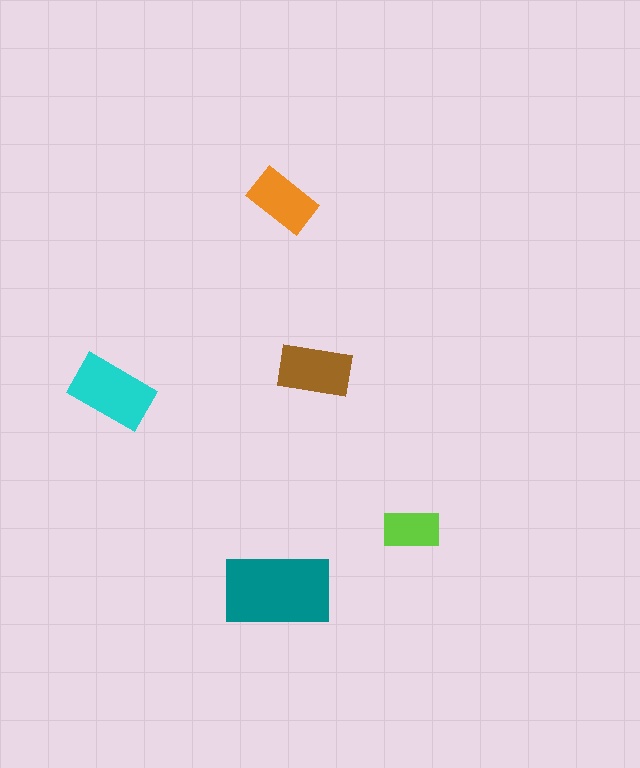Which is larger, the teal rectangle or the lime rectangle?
The teal one.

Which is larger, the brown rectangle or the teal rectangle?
The teal one.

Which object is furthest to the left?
The cyan rectangle is leftmost.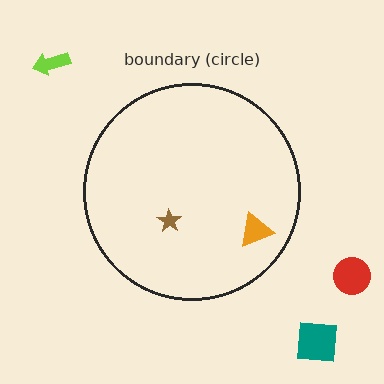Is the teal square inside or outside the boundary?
Outside.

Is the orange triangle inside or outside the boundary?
Inside.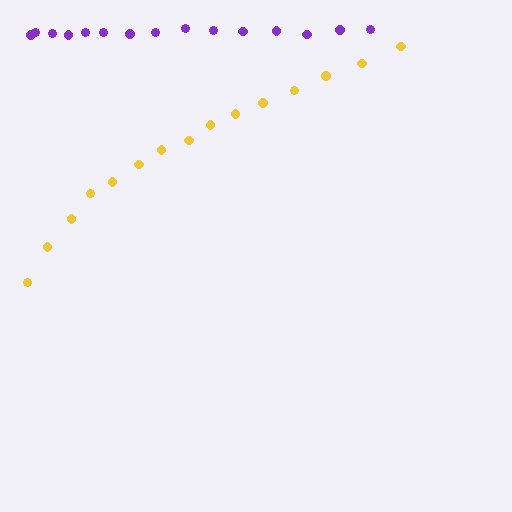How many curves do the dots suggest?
There are 2 distinct paths.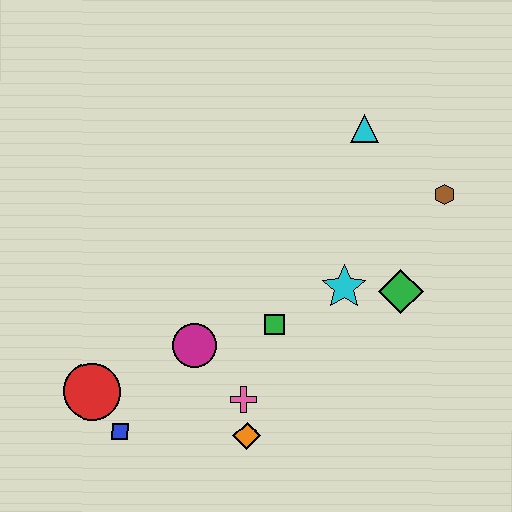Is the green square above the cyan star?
No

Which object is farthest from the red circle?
The brown hexagon is farthest from the red circle.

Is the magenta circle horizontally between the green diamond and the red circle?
Yes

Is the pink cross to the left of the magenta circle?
No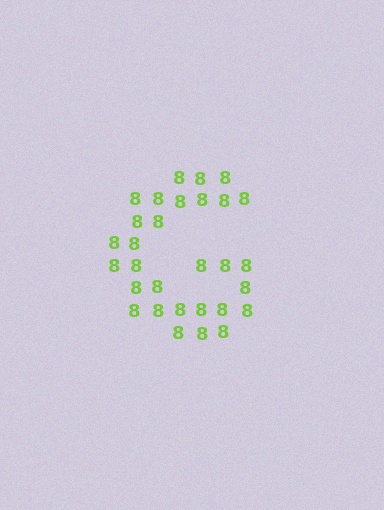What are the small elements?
The small elements are digit 8's.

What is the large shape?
The large shape is the letter G.